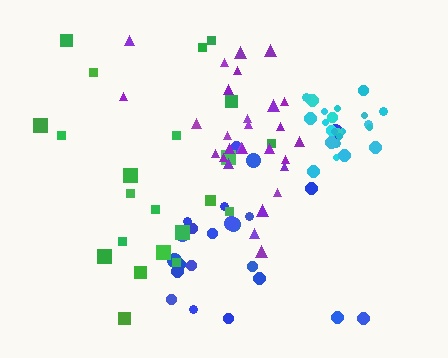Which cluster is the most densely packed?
Cyan.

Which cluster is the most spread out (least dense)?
Blue.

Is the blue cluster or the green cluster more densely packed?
Green.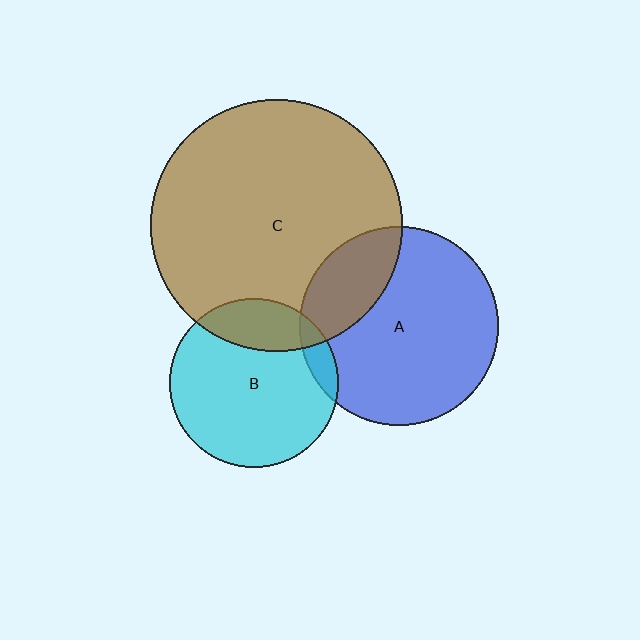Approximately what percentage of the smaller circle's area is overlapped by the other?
Approximately 10%.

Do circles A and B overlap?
Yes.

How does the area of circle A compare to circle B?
Approximately 1.4 times.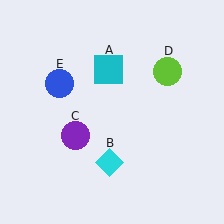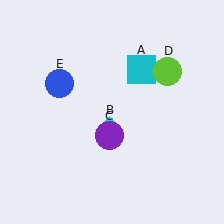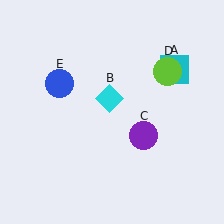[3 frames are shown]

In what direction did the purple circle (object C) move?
The purple circle (object C) moved right.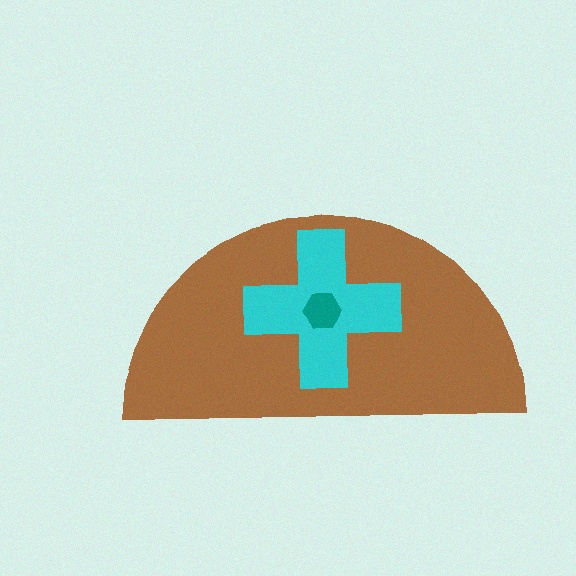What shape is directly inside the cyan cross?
The teal hexagon.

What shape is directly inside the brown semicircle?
The cyan cross.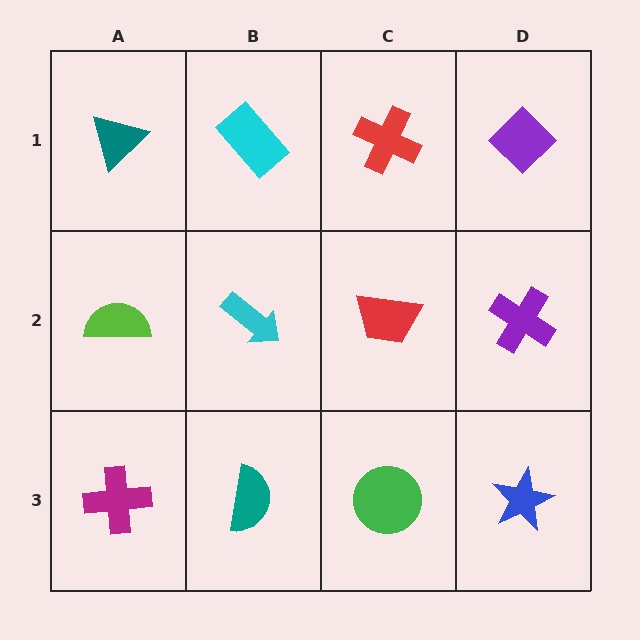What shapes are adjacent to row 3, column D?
A purple cross (row 2, column D), a green circle (row 3, column C).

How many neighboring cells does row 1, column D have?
2.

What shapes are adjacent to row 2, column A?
A teal triangle (row 1, column A), a magenta cross (row 3, column A), a cyan arrow (row 2, column B).